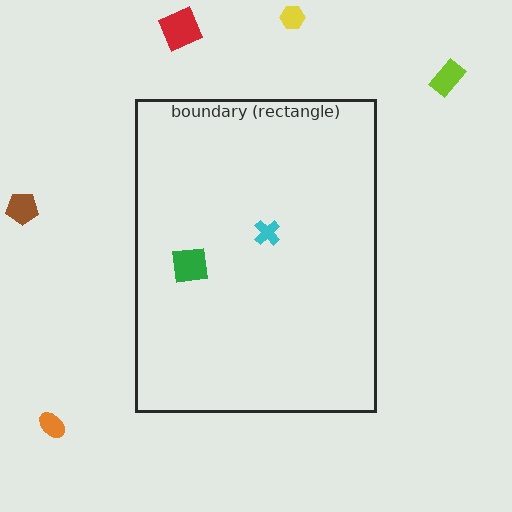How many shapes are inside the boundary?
2 inside, 5 outside.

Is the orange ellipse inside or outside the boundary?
Outside.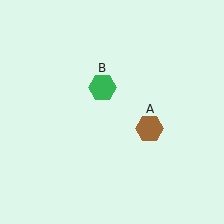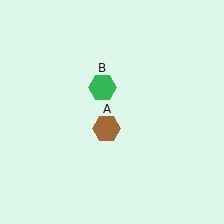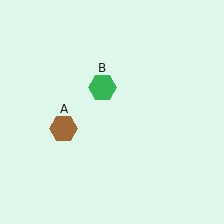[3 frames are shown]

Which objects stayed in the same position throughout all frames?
Green hexagon (object B) remained stationary.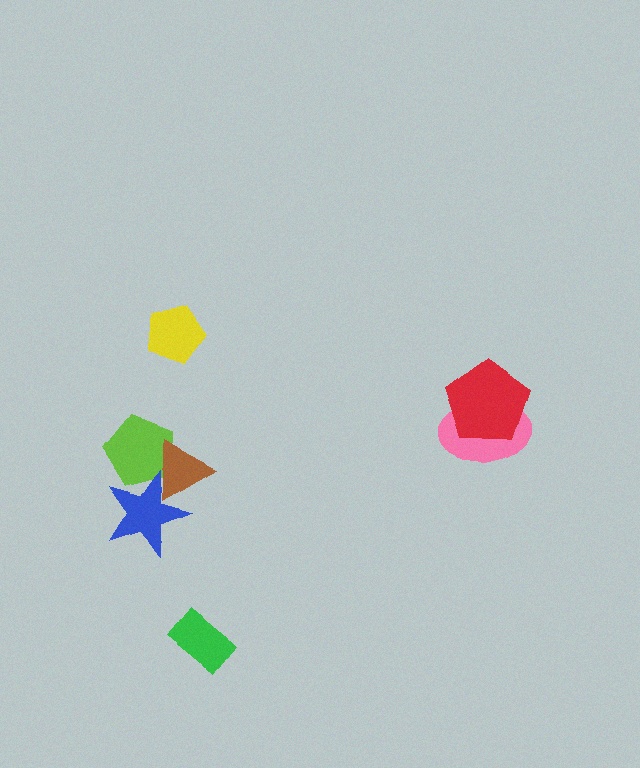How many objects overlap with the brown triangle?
2 objects overlap with the brown triangle.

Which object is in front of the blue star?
The brown triangle is in front of the blue star.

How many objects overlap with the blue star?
2 objects overlap with the blue star.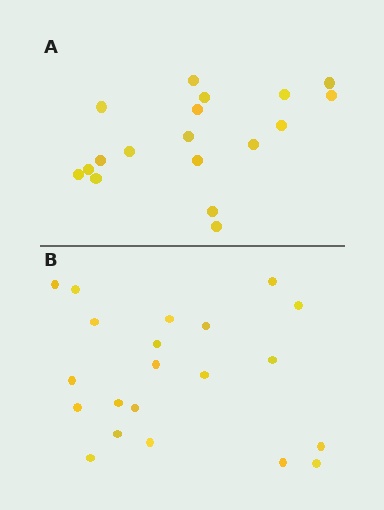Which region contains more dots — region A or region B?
Region B (the bottom region) has more dots.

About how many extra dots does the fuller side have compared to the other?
Region B has just a few more — roughly 2 or 3 more dots than region A.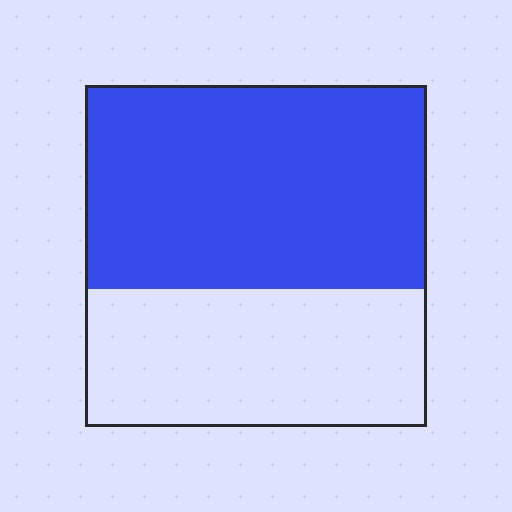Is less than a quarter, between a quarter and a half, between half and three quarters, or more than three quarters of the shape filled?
Between half and three quarters.